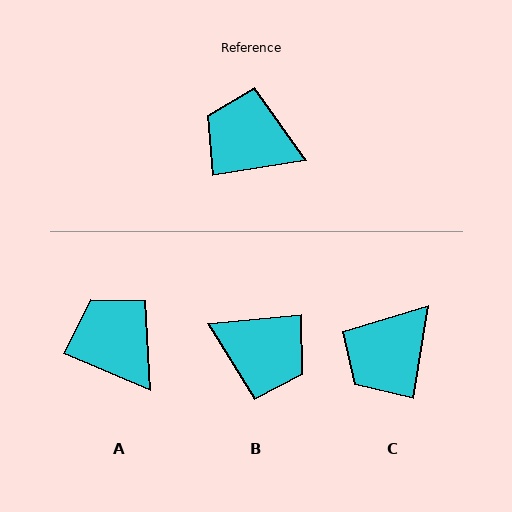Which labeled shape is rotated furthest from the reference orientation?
B, about 177 degrees away.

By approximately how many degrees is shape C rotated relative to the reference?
Approximately 72 degrees counter-clockwise.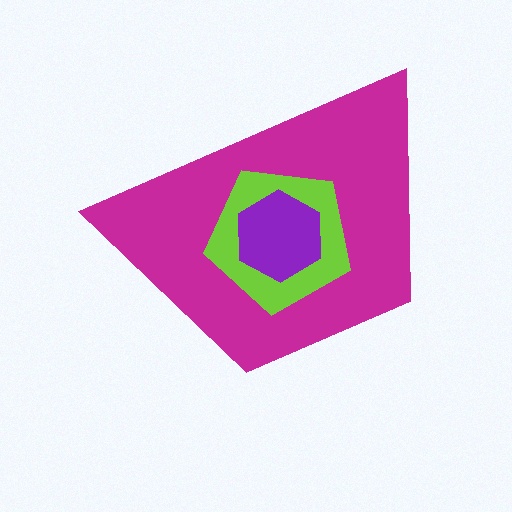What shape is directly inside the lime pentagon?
The purple hexagon.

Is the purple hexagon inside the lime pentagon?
Yes.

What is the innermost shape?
The purple hexagon.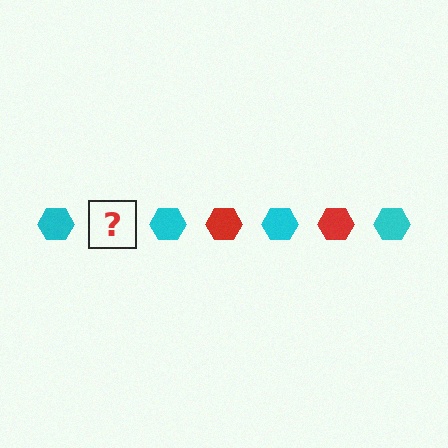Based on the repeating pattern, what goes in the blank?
The blank should be a red hexagon.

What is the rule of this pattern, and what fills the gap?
The rule is that the pattern cycles through cyan, red hexagons. The gap should be filled with a red hexagon.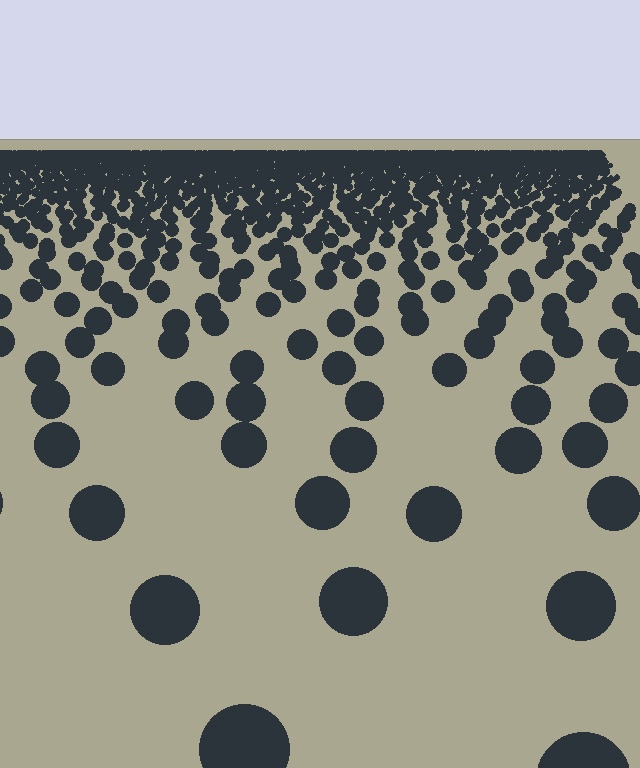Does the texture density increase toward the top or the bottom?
Density increases toward the top.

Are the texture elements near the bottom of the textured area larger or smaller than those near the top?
Larger. Near the bottom, elements are closer to the viewer and appear at a bigger on-screen size.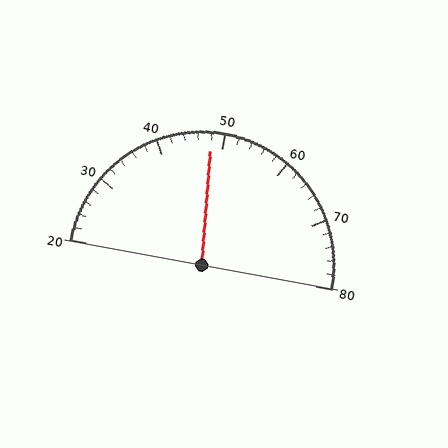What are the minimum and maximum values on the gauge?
The gauge ranges from 20 to 80.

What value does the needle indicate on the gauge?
The needle indicates approximately 48.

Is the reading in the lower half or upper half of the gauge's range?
The reading is in the lower half of the range (20 to 80).